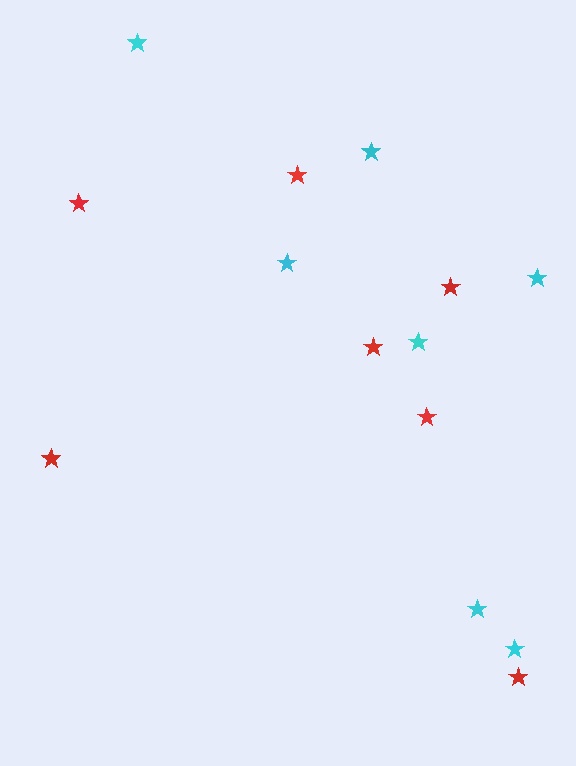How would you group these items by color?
There are 2 groups: one group of cyan stars (7) and one group of red stars (7).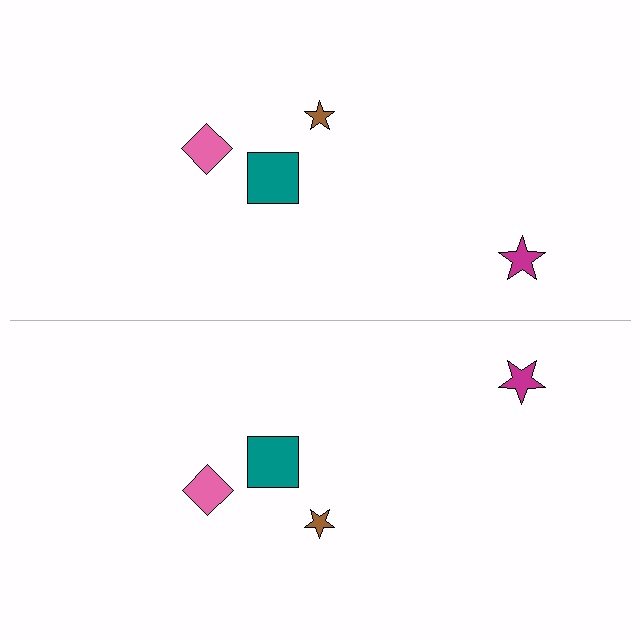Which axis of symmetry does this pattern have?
The pattern has a horizontal axis of symmetry running through the center of the image.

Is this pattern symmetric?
Yes, this pattern has bilateral (reflection) symmetry.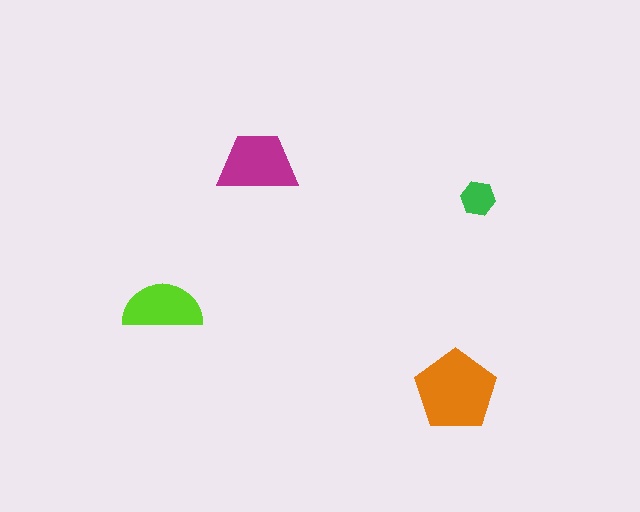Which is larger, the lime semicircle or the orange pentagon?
The orange pentagon.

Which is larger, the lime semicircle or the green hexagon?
The lime semicircle.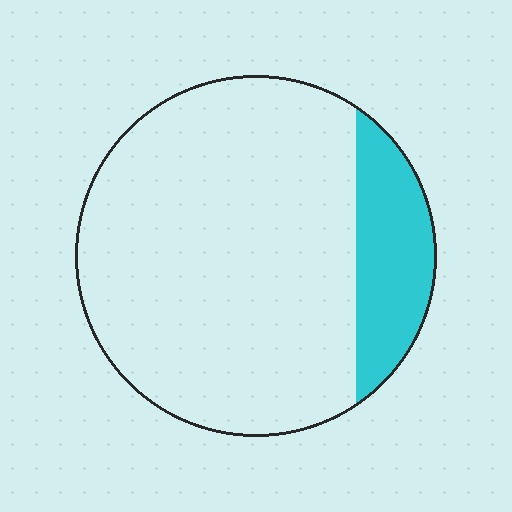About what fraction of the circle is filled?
About one sixth (1/6).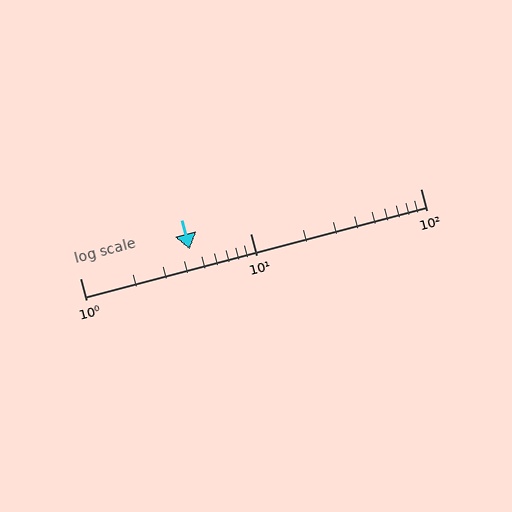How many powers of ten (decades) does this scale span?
The scale spans 2 decades, from 1 to 100.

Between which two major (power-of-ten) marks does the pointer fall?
The pointer is between 1 and 10.